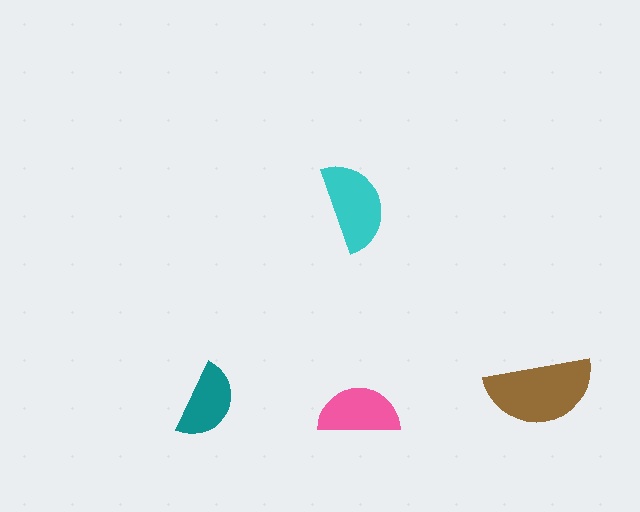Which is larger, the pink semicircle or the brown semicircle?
The brown one.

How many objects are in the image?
There are 4 objects in the image.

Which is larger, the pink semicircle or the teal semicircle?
The pink one.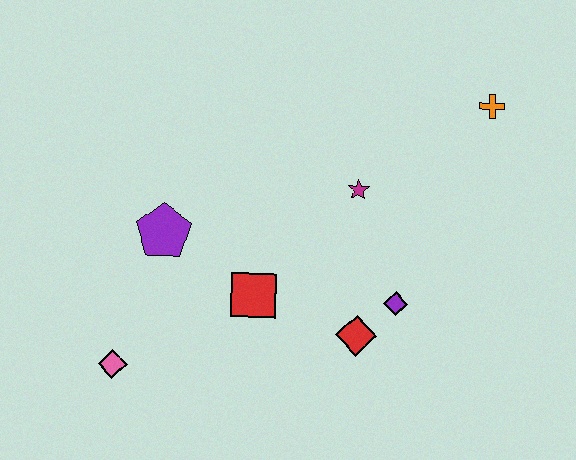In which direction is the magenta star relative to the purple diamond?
The magenta star is above the purple diamond.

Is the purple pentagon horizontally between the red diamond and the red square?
No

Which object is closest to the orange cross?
The magenta star is closest to the orange cross.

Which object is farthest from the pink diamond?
The orange cross is farthest from the pink diamond.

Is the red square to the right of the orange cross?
No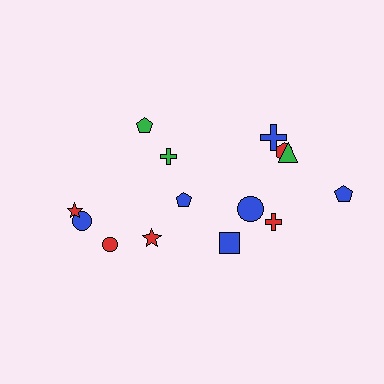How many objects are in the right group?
There are 8 objects.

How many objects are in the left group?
There are 6 objects.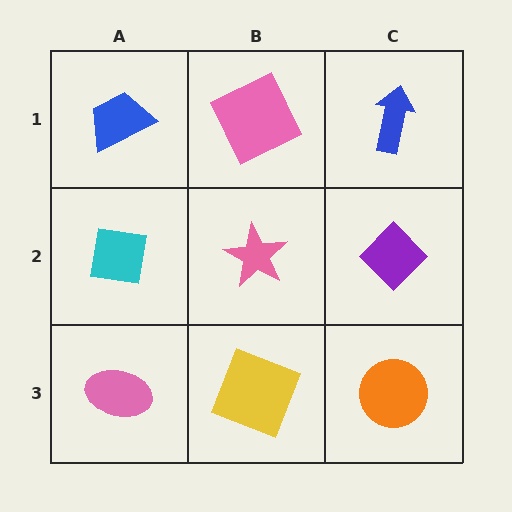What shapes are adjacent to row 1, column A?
A cyan square (row 2, column A), a pink square (row 1, column B).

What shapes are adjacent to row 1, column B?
A pink star (row 2, column B), a blue trapezoid (row 1, column A), a blue arrow (row 1, column C).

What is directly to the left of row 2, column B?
A cyan square.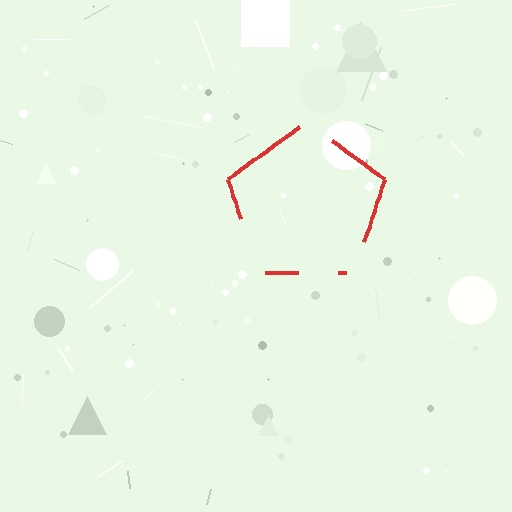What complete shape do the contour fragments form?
The contour fragments form a pentagon.